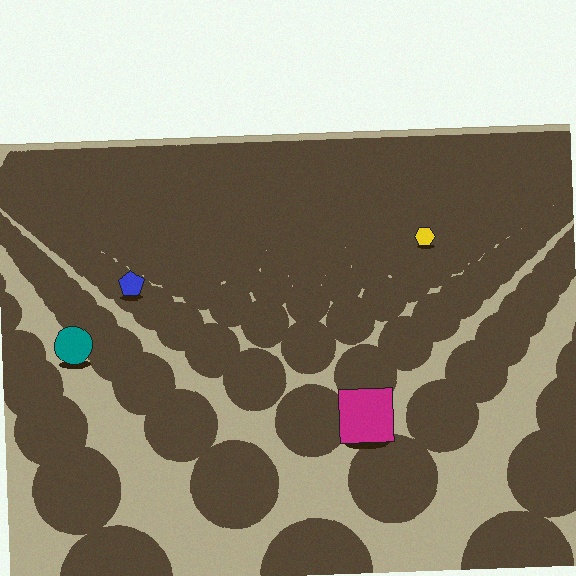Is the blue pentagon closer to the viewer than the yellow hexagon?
Yes. The blue pentagon is closer — you can tell from the texture gradient: the ground texture is coarser near it.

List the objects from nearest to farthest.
From nearest to farthest: the magenta square, the teal circle, the blue pentagon, the yellow hexagon.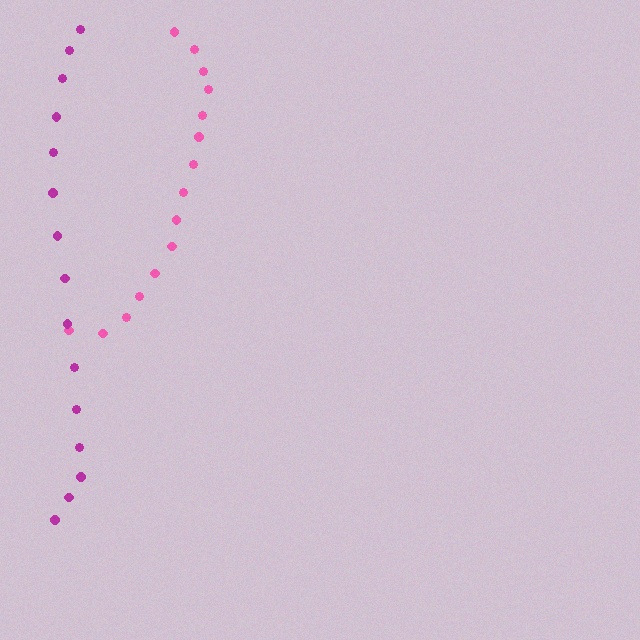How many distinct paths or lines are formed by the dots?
There are 2 distinct paths.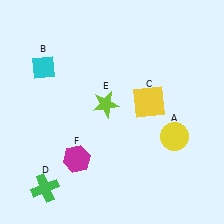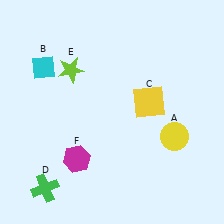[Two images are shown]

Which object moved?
The lime star (E) moved left.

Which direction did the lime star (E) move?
The lime star (E) moved left.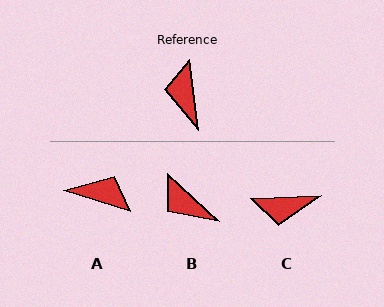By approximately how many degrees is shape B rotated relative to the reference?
Approximately 40 degrees counter-clockwise.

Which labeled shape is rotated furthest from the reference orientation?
A, about 114 degrees away.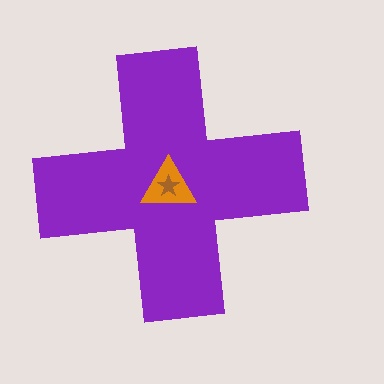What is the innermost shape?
The brown star.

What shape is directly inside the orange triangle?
The brown star.